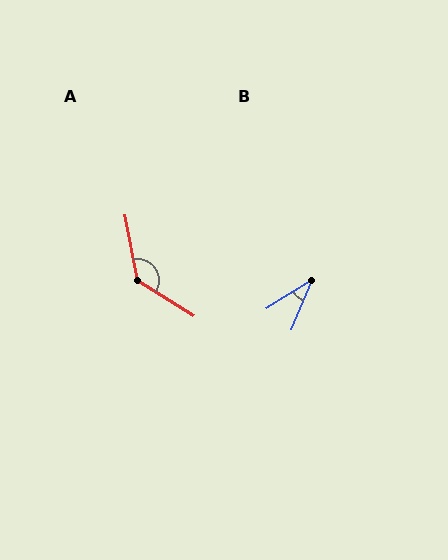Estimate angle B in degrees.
Approximately 36 degrees.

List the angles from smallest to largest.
B (36°), A (133°).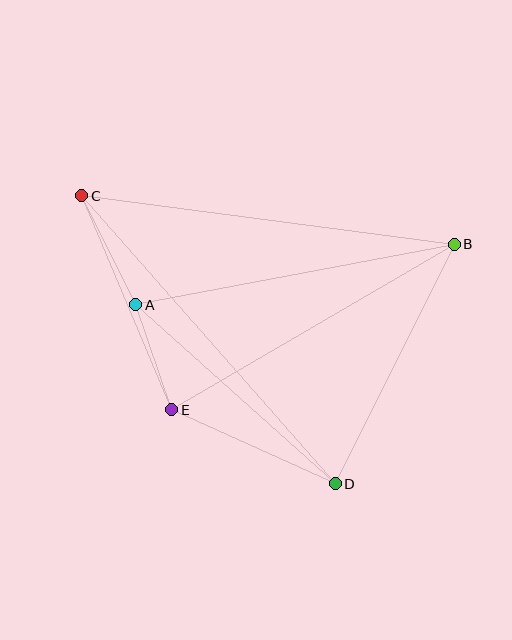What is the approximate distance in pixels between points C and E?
The distance between C and E is approximately 232 pixels.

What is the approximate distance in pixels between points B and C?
The distance between B and C is approximately 376 pixels.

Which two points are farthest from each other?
Points C and D are farthest from each other.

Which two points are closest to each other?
Points A and E are closest to each other.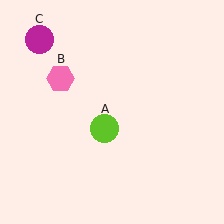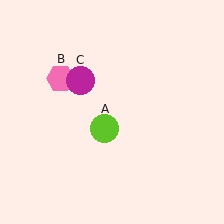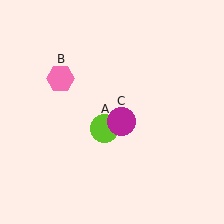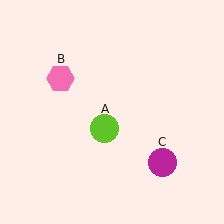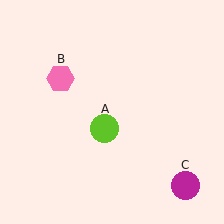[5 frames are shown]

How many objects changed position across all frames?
1 object changed position: magenta circle (object C).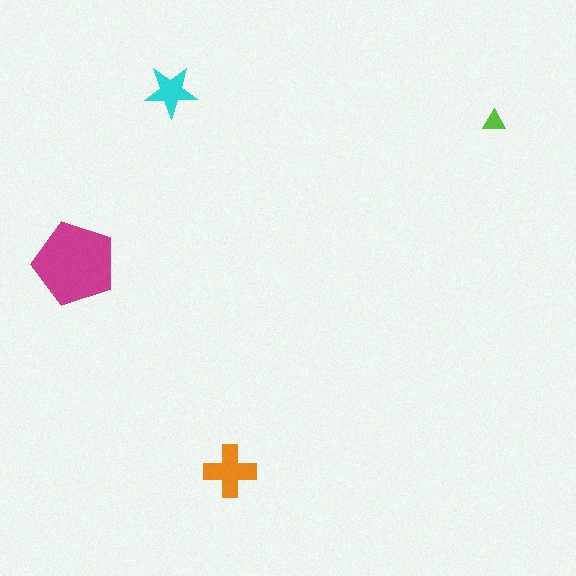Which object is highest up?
The cyan star is topmost.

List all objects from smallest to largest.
The lime triangle, the cyan star, the orange cross, the magenta pentagon.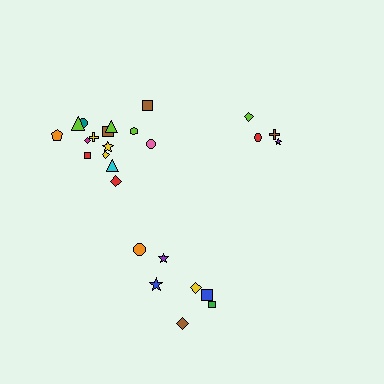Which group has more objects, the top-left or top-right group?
The top-left group.